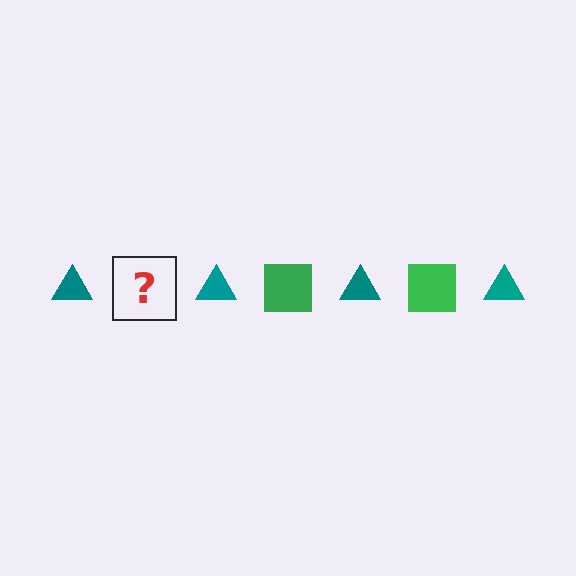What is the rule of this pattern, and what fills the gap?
The rule is that the pattern alternates between teal triangle and green square. The gap should be filled with a green square.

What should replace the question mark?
The question mark should be replaced with a green square.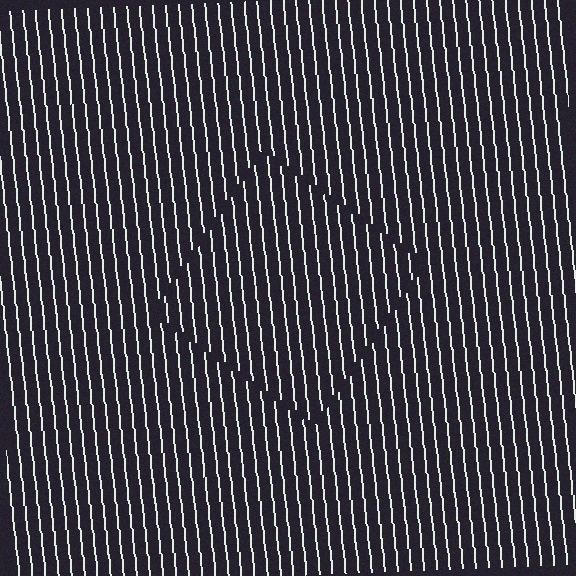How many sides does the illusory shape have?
4 sides — the line-ends trace a square.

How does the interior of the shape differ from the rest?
The interior of the shape contains the same grating, shifted by half a period — the contour is defined by the phase discontinuity where line-ends from the inner and outer gratings abut.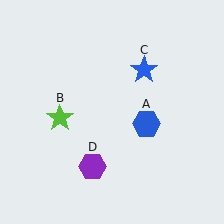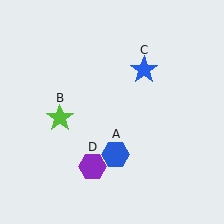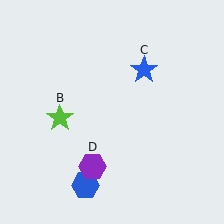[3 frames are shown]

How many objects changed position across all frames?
1 object changed position: blue hexagon (object A).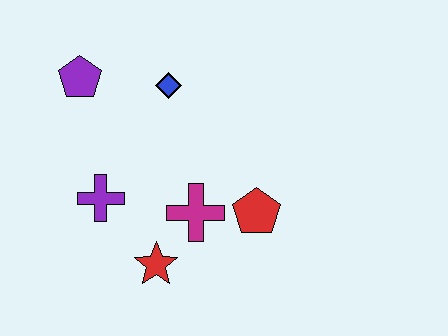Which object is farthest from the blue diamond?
The red star is farthest from the blue diamond.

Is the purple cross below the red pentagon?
No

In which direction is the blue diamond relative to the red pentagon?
The blue diamond is above the red pentagon.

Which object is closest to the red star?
The magenta cross is closest to the red star.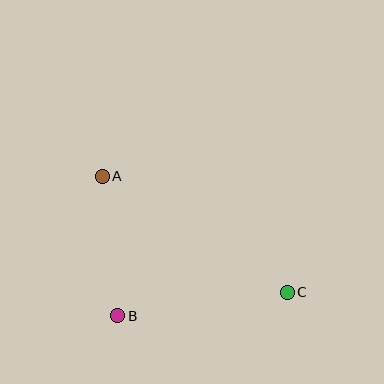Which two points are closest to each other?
Points A and B are closest to each other.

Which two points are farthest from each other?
Points A and C are farthest from each other.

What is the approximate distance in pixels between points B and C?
The distance between B and C is approximately 171 pixels.